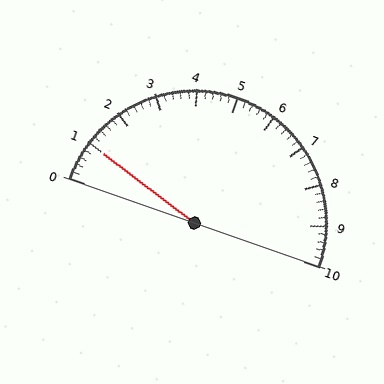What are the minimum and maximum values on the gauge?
The gauge ranges from 0 to 10.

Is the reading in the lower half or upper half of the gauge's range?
The reading is in the lower half of the range (0 to 10).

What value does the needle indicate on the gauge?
The needle indicates approximately 1.0.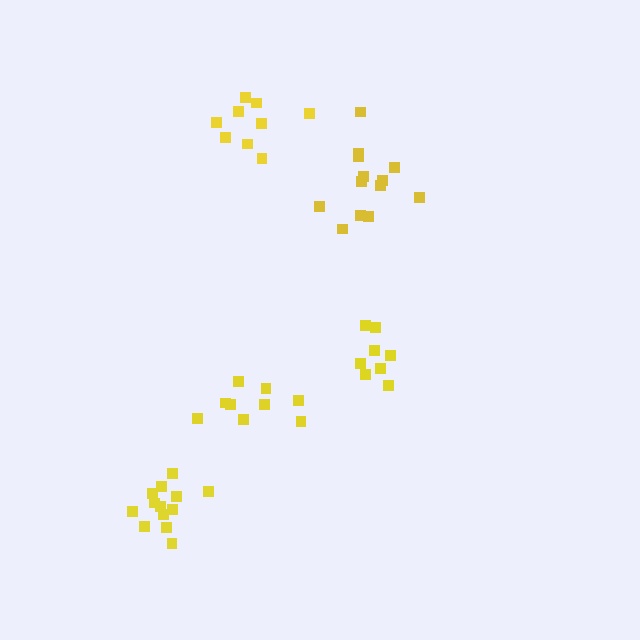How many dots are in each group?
Group 1: 9 dots, Group 2: 9 dots, Group 3: 8 dots, Group 4: 13 dots, Group 5: 13 dots (52 total).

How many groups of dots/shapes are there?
There are 5 groups.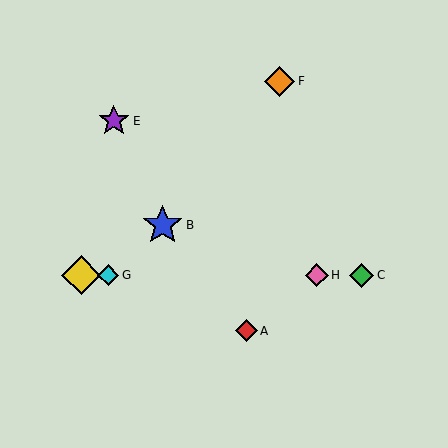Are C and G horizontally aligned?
Yes, both are at y≈275.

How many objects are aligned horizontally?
4 objects (C, D, G, H) are aligned horizontally.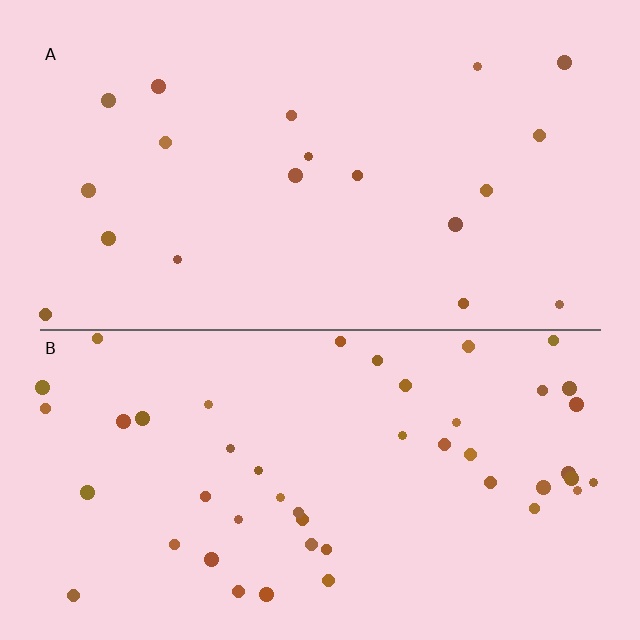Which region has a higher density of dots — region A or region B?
B (the bottom).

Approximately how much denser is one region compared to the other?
Approximately 2.4× — region B over region A.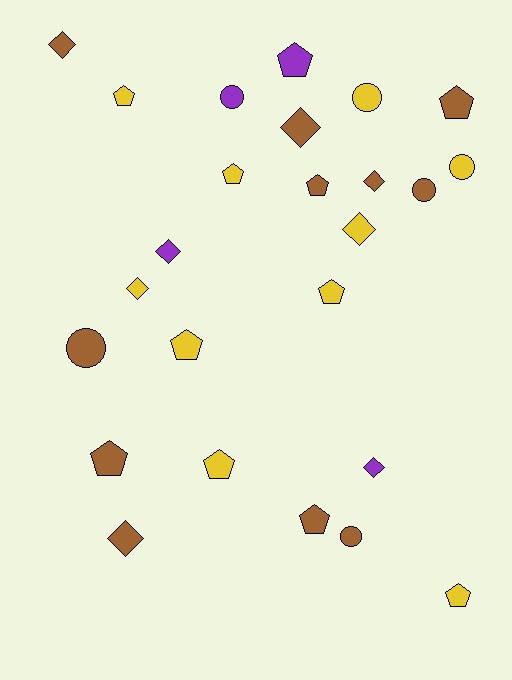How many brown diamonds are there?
There are 4 brown diamonds.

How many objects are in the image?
There are 25 objects.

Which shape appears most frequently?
Pentagon, with 11 objects.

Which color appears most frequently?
Brown, with 11 objects.